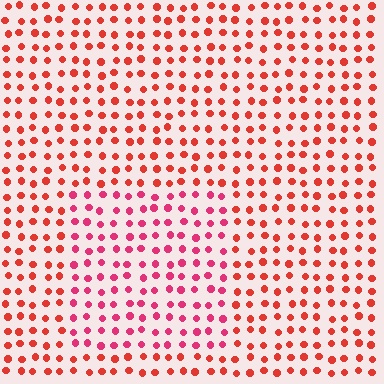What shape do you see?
I see a rectangle.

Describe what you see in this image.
The image is filled with small red elements in a uniform arrangement. A rectangle-shaped region is visible where the elements are tinted to a slightly different hue, forming a subtle color boundary.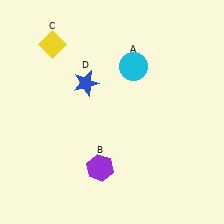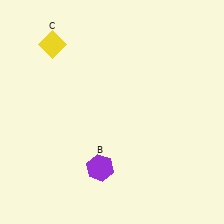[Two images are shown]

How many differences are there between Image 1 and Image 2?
There are 2 differences between the two images.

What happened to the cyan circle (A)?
The cyan circle (A) was removed in Image 2. It was in the top-right area of Image 1.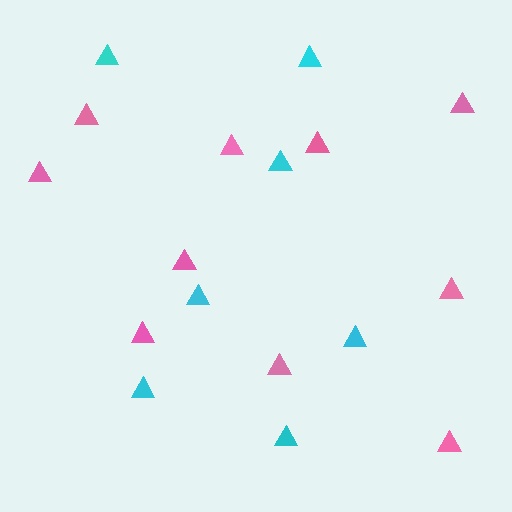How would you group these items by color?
There are 2 groups: one group of pink triangles (10) and one group of cyan triangles (7).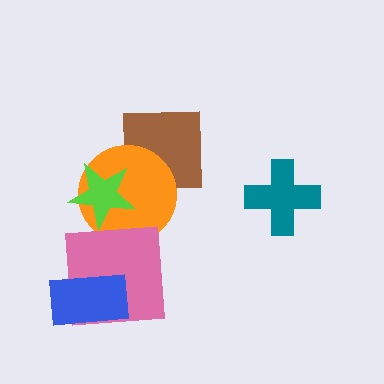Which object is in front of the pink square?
The blue rectangle is in front of the pink square.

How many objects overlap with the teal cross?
0 objects overlap with the teal cross.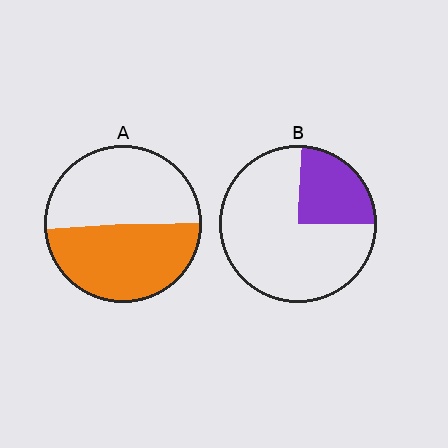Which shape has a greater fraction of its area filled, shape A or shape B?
Shape A.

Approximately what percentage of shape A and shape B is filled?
A is approximately 50% and B is approximately 25%.